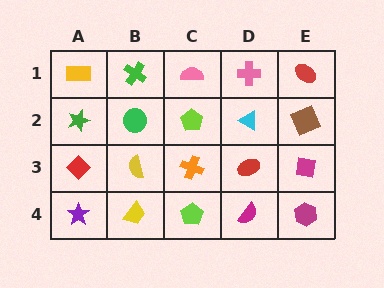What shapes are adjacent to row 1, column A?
A green star (row 2, column A), a green cross (row 1, column B).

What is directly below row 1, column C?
A lime pentagon.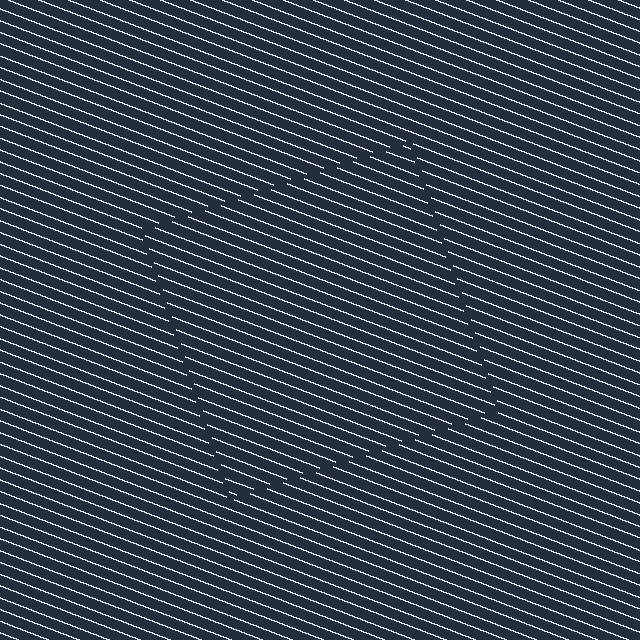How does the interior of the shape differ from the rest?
The interior of the shape contains the same grating, shifted by half a period — the contour is defined by the phase discontinuity where line-ends from the inner and outer gratings abut.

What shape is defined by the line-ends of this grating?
An illusory square. The interior of the shape contains the same grating, shifted by half a period — the contour is defined by the phase discontinuity where line-ends from the inner and outer gratings abut.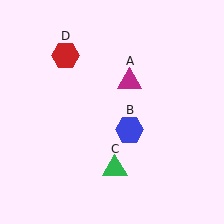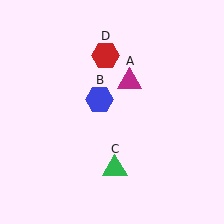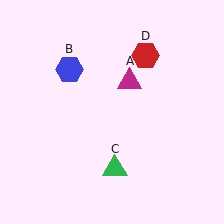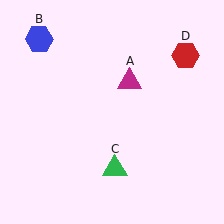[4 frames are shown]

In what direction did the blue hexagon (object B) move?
The blue hexagon (object B) moved up and to the left.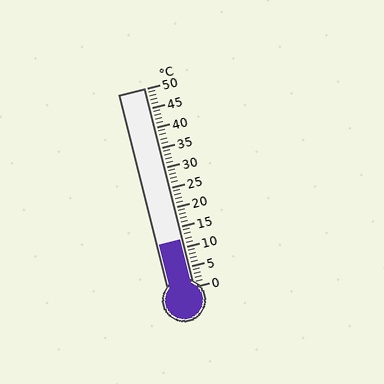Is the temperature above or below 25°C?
The temperature is below 25°C.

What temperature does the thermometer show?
The thermometer shows approximately 12°C.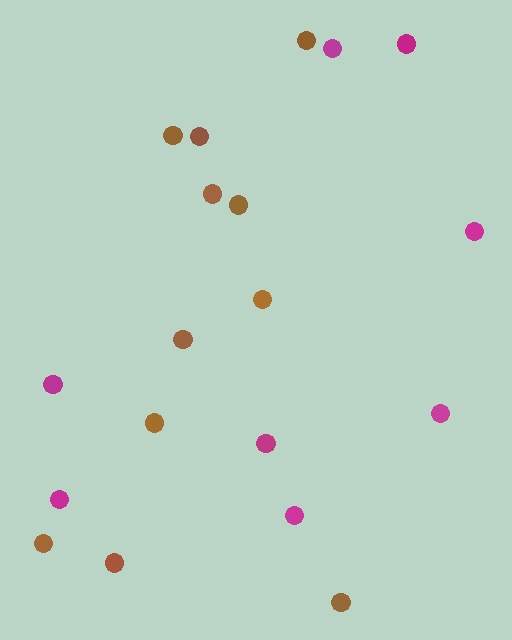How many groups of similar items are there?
There are 2 groups: one group of brown circles (11) and one group of magenta circles (8).